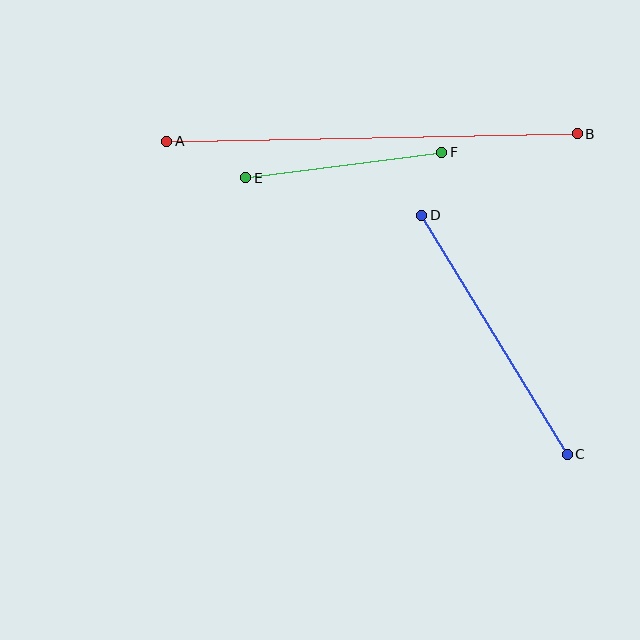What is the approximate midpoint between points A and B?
The midpoint is at approximately (372, 138) pixels.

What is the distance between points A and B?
The distance is approximately 410 pixels.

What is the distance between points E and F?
The distance is approximately 198 pixels.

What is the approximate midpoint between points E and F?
The midpoint is at approximately (344, 165) pixels.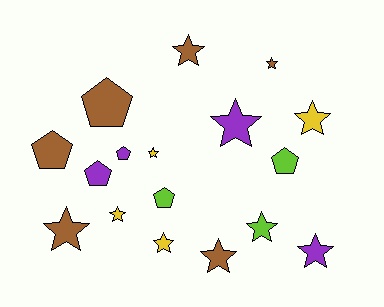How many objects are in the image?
There are 17 objects.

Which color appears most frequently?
Brown, with 6 objects.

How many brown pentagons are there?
There are 2 brown pentagons.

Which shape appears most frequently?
Star, with 11 objects.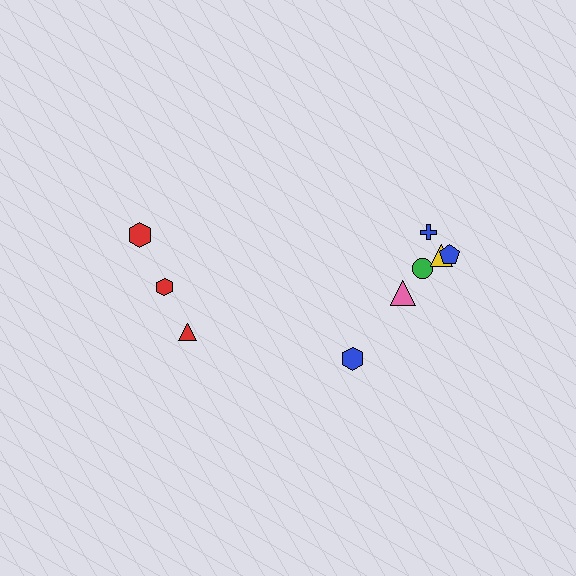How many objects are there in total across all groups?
There are 9 objects.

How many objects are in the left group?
There are 3 objects.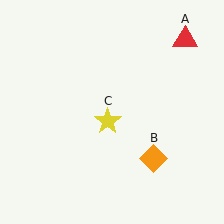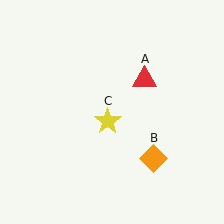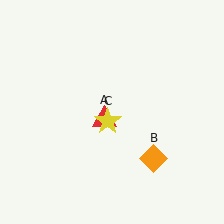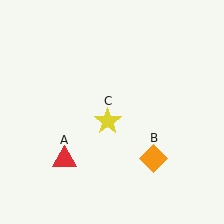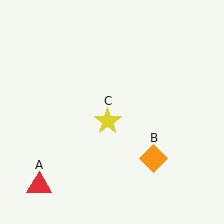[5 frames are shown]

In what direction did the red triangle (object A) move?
The red triangle (object A) moved down and to the left.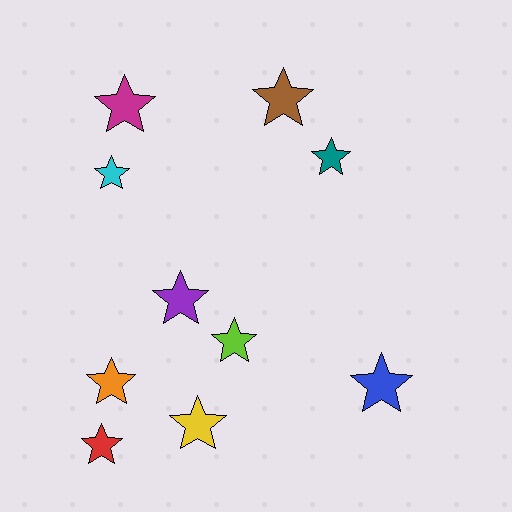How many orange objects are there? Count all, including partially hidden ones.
There is 1 orange object.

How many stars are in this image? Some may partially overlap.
There are 10 stars.